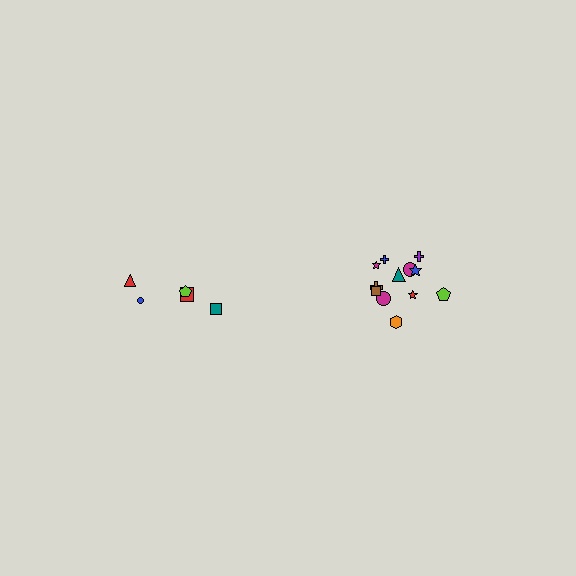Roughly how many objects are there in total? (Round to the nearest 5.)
Roughly 15 objects in total.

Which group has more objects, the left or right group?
The right group.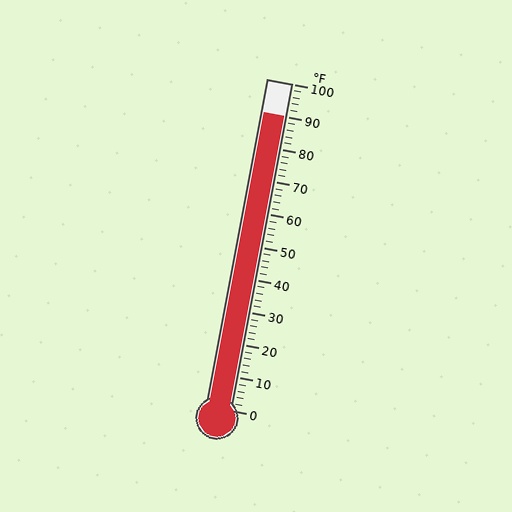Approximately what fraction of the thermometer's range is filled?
The thermometer is filled to approximately 90% of its range.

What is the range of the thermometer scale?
The thermometer scale ranges from 0°F to 100°F.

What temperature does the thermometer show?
The thermometer shows approximately 90°F.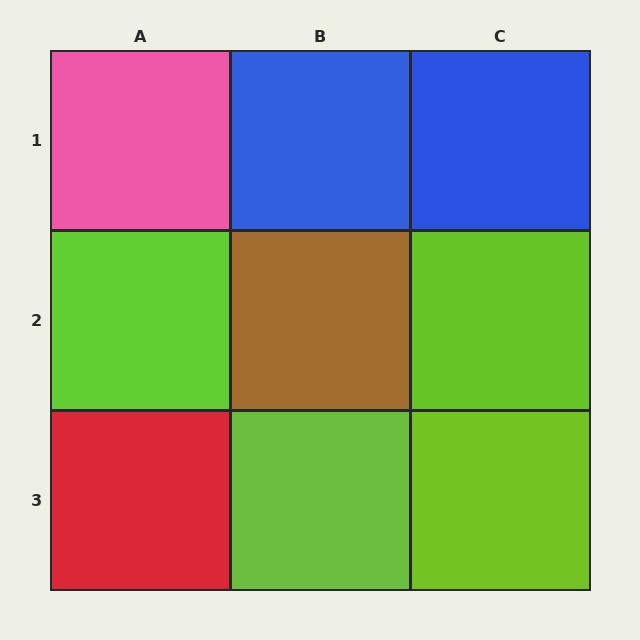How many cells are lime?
4 cells are lime.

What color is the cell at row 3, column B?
Lime.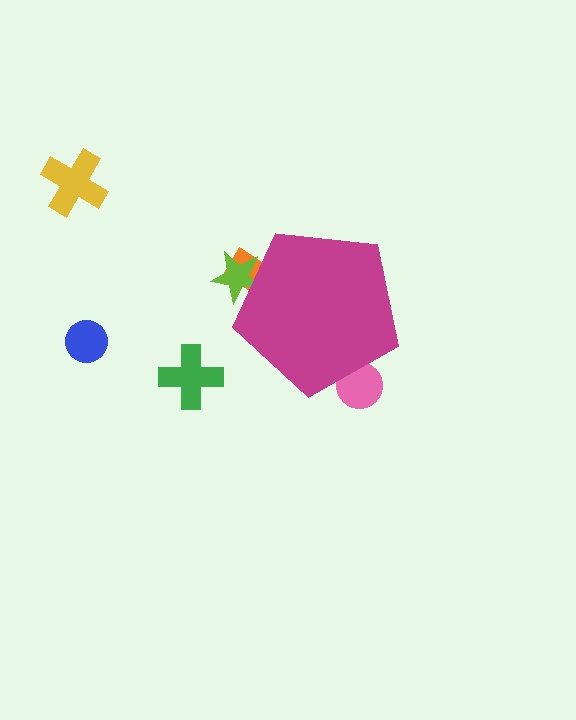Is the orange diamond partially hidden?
Yes, the orange diamond is partially hidden behind the magenta pentagon.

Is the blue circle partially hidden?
No, the blue circle is fully visible.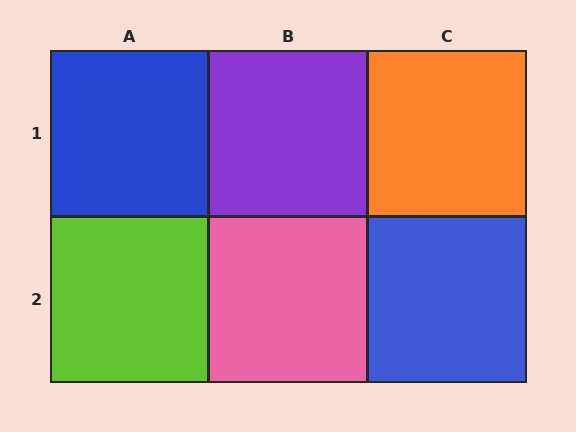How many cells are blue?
2 cells are blue.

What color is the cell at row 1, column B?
Purple.